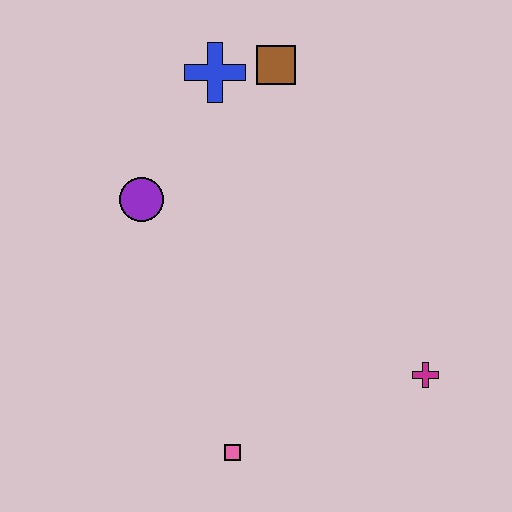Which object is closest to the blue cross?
The brown square is closest to the blue cross.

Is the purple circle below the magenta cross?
No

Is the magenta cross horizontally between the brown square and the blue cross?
No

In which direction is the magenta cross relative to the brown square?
The magenta cross is below the brown square.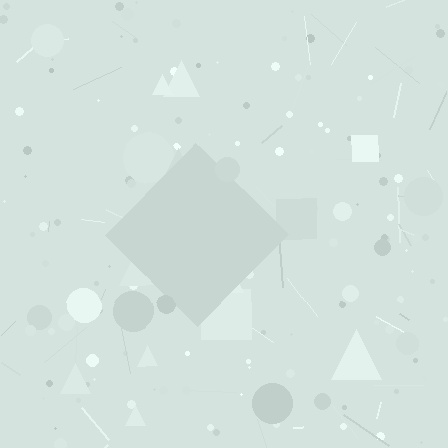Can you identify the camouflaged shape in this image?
The camouflaged shape is a diamond.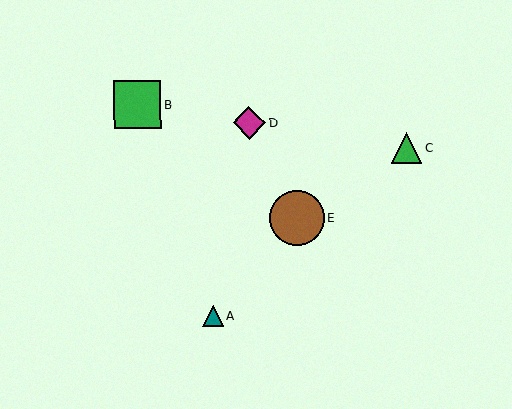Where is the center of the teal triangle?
The center of the teal triangle is at (213, 316).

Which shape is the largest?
The brown circle (labeled E) is the largest.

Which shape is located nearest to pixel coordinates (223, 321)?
The teal triangle (labeled A) at (213, 316) is nearest to that location.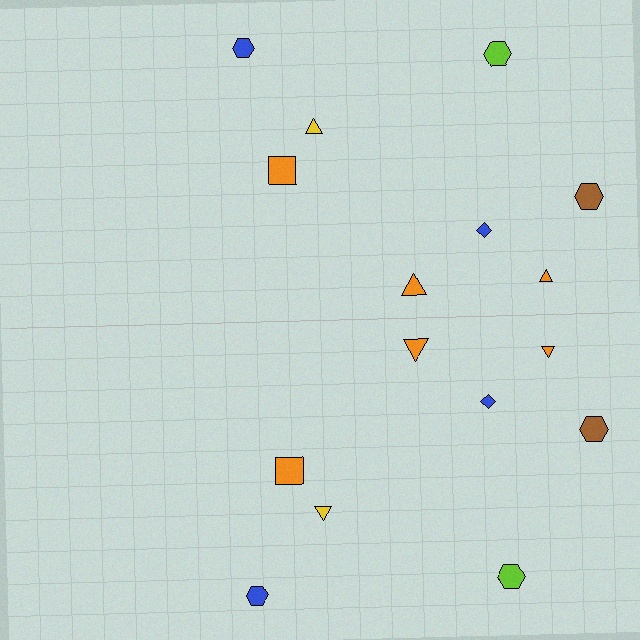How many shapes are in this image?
There are 16 shapes in this image.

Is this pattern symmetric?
Yes, this pattern has bilateral (reflection) symmetry.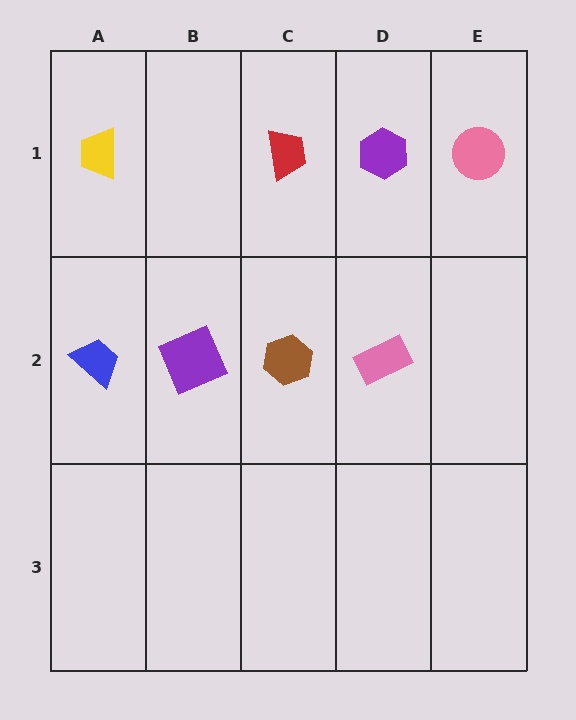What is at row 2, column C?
A brown hexagon.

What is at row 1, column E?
A pink circle.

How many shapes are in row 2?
4 shapes.